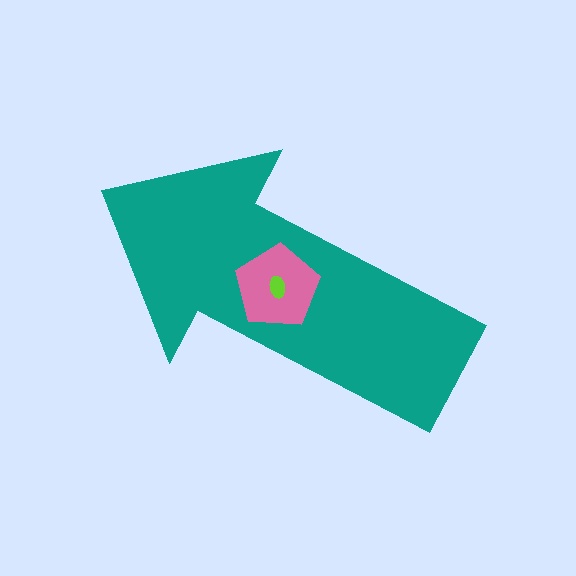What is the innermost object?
The lime ellipse.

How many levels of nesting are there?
3.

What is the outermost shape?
The teal arrow.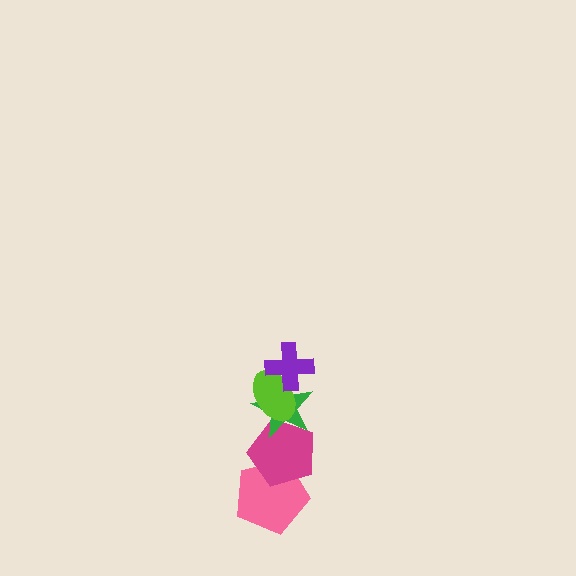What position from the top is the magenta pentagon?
The magenta pentagon is 4th from the top.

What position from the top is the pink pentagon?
The pink pentagon is 5th from the top.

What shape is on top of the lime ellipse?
The purple cross is on top of the lime ellipse.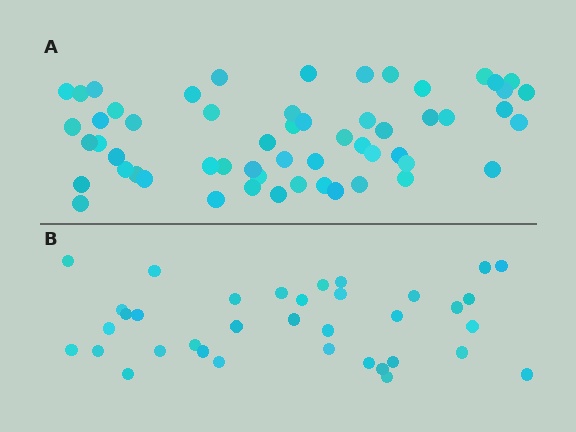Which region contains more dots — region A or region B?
Region A (the top region) has more dots.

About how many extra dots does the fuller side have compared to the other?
Region A has approximately 20 more dots than region B.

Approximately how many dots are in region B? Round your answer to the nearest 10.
About 40 dots. (The exact count is 36, which rounds to 40.)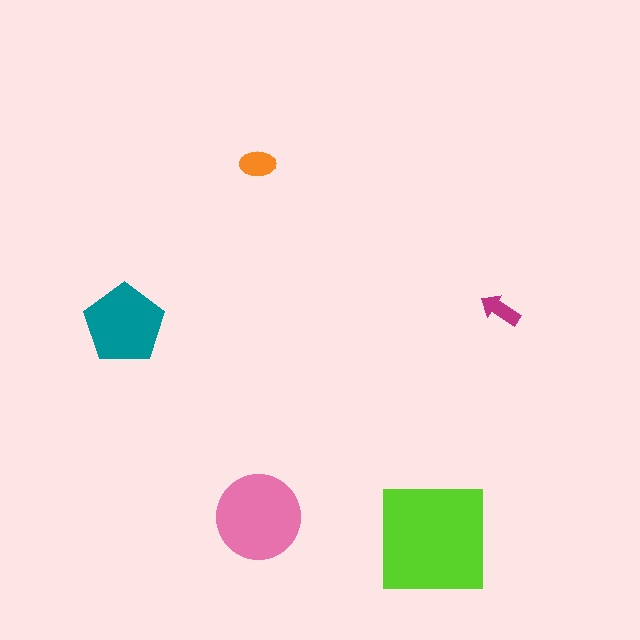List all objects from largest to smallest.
The lime square, the pink circle, the teal pentagon, the orange ellipse, the magenta arrow.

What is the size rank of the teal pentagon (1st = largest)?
3rd.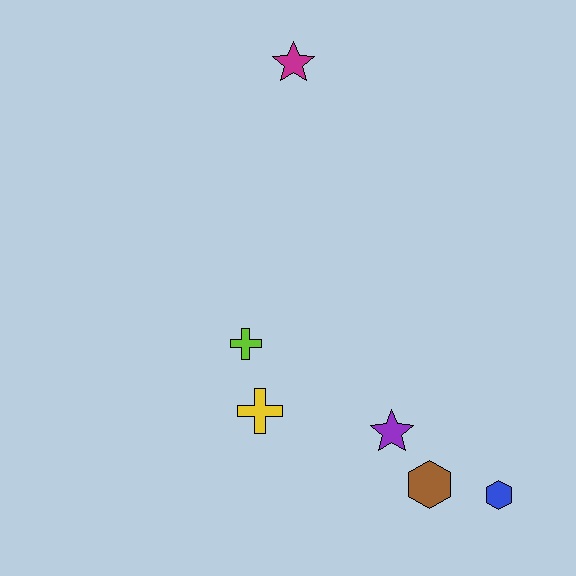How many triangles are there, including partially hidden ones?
There are no triangles.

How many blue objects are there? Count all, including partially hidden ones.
There is 1 blue object.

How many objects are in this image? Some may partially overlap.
There are 6 objects.